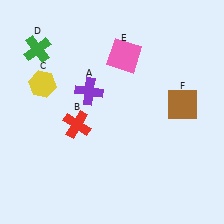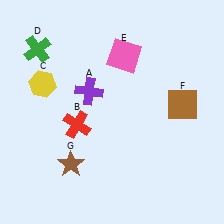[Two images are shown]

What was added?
A brown star (G) was added in Image 2.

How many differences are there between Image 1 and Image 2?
There is 1 difference between the two images.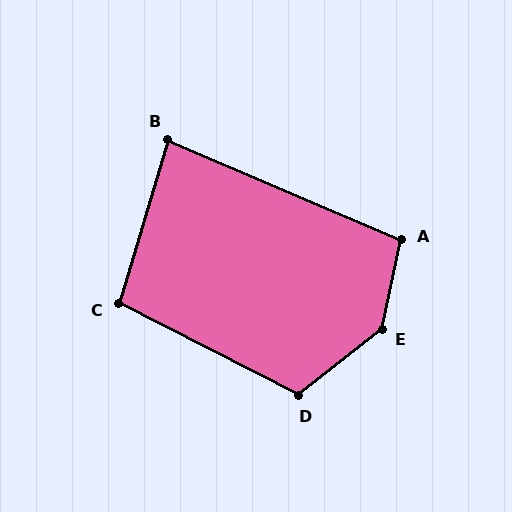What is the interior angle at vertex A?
Approximately 101 degrees (obtuse).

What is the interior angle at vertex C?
Approximately 100 degrees (obtuse).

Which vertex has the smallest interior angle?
B, at approximately 84 degrees.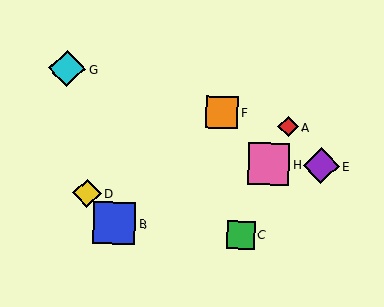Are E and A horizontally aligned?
No, E is at y≈166 and A is at y≈127.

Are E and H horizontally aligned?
Yes, both are at y≈166.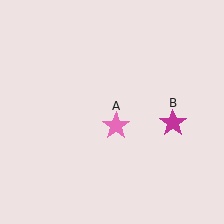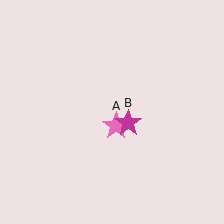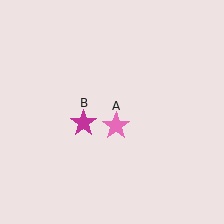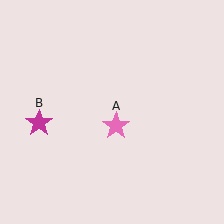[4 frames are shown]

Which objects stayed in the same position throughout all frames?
Pink star (object A) remained stationary.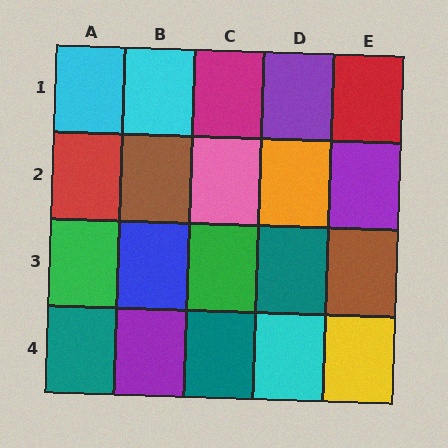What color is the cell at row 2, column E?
Purple.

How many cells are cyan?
3 cells are cyan.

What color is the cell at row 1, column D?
Purple.